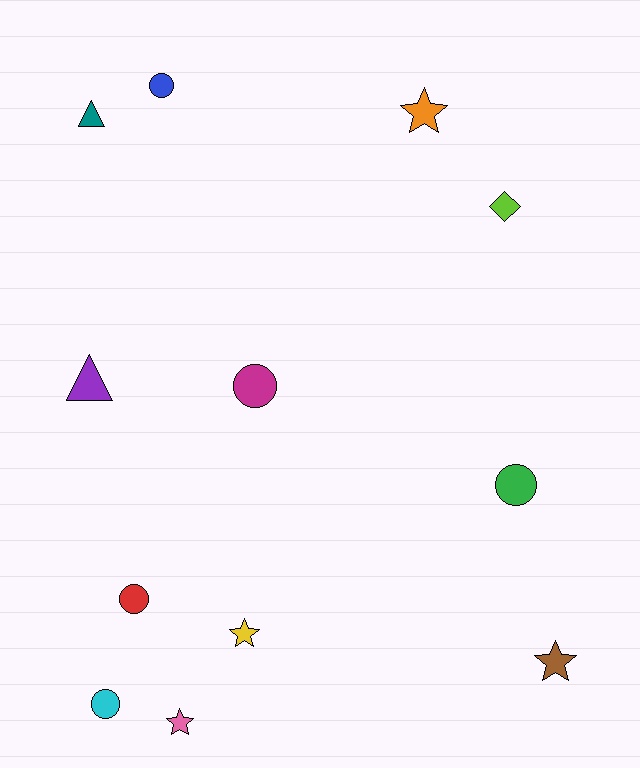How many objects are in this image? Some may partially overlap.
There are 12 objects.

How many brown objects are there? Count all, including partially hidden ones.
There is 1 brown object.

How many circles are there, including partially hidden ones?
There are 5 circles.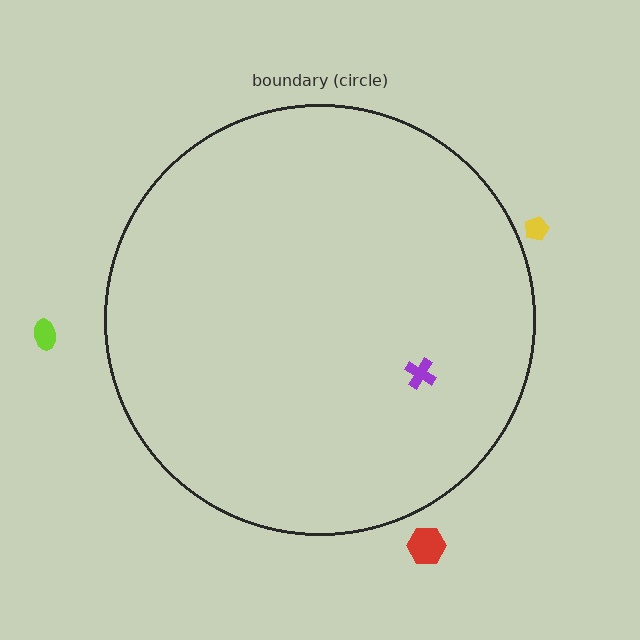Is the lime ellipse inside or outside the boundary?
Outside.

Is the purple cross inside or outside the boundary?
Inside.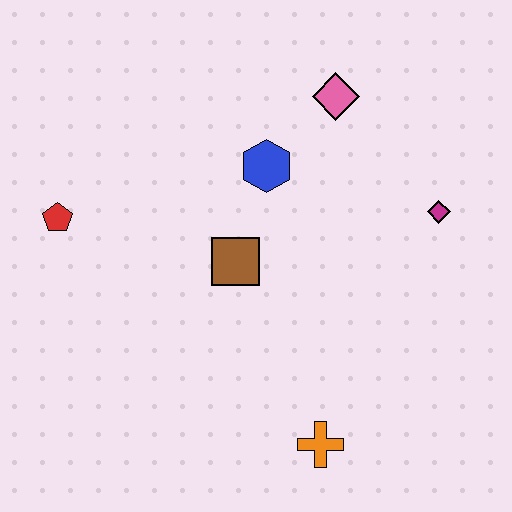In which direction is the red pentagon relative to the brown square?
The red pentagon is to the left of the brown square.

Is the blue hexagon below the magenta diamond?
No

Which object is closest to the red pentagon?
The brown square is closest to the red pentagon.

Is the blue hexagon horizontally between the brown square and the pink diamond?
Yes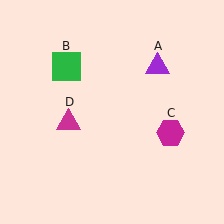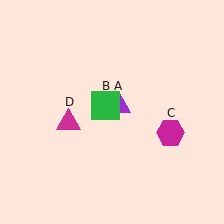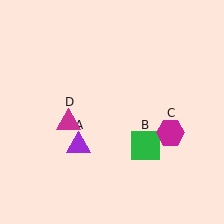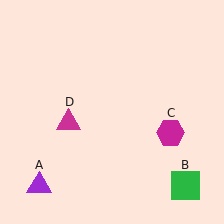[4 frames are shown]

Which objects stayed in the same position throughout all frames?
Magenta hexagon (object C) and magenta triangle (object D) remained stationary.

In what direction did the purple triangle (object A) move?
The purple triangle (object A) moved down and to the left.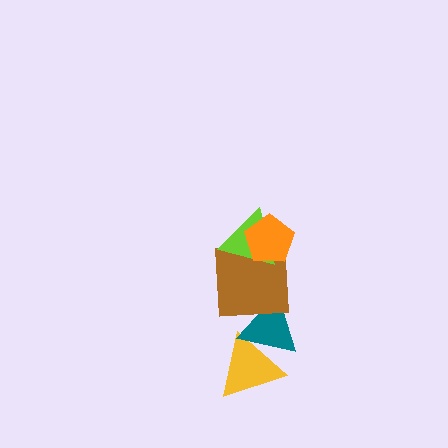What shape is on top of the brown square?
The lime triangle is on top of the brown square.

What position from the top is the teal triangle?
The teal triangle is 4th from the top.